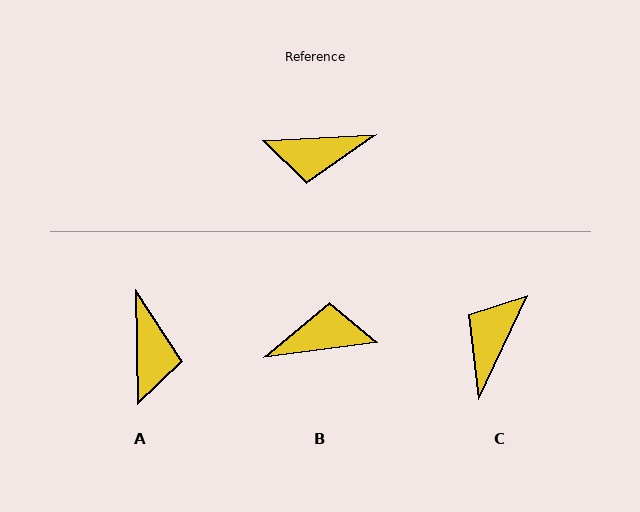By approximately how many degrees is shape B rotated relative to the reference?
Approximately 175 degrees clockwise.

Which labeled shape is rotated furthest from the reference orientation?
B, about 175 degrees away.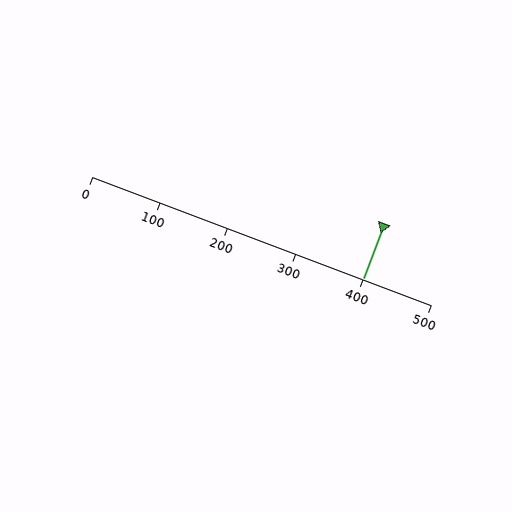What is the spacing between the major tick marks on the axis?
The major ticks are spaced 100 apart.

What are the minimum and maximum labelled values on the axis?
The axis runs from 0 to 500.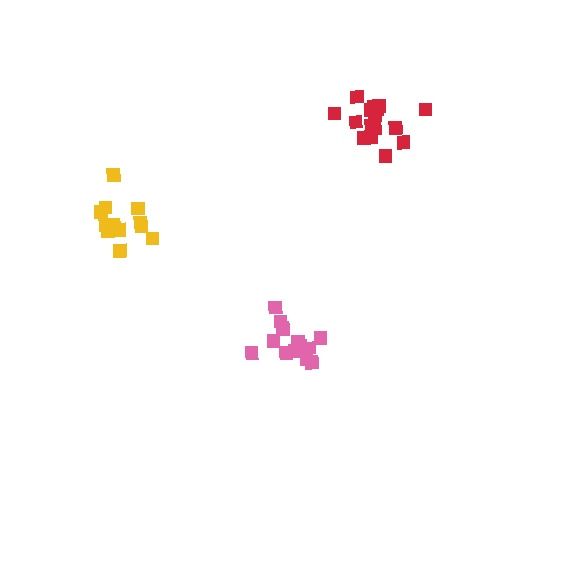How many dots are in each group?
Group 1: 15 dots, Group 2: 12 dots, Group 3: 17 dots (44 total).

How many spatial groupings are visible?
There are 3 spatial groupings.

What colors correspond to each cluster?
The clusters are colored: pink, yellow, red.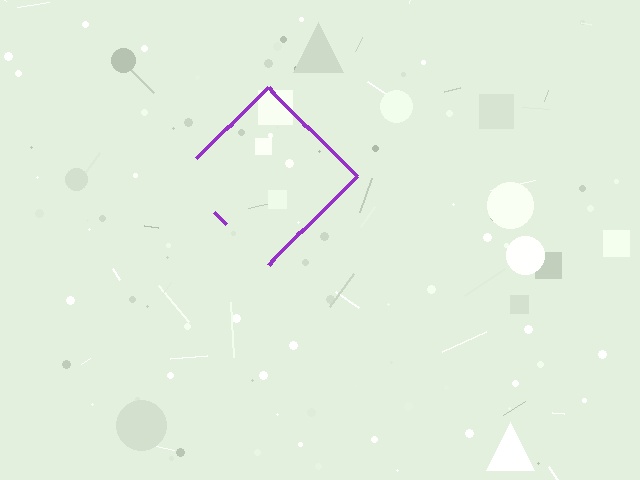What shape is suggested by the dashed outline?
The dashed outline suggests a diamond.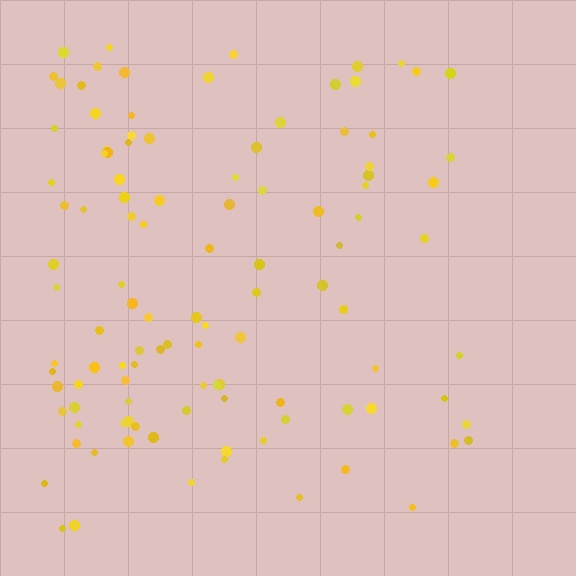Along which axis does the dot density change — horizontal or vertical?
Horizontal.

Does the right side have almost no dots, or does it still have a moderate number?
Still a moderate number, just noticeably fewer than the left.